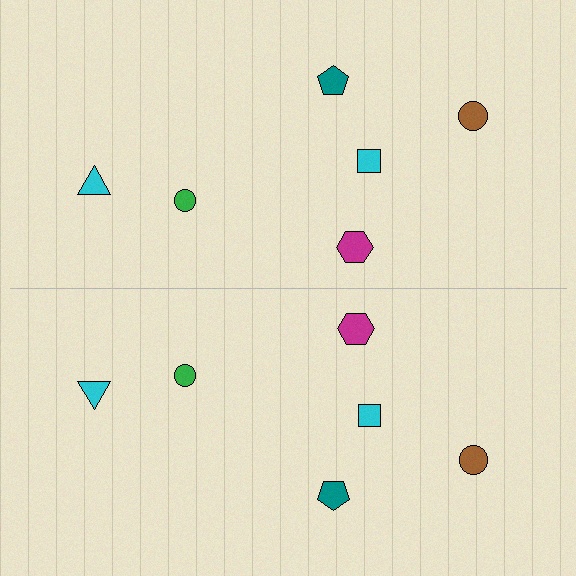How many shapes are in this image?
There are 12 shapes in this image.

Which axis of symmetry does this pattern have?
The pattern has a horizontal axis of symmetry running through the center of the image.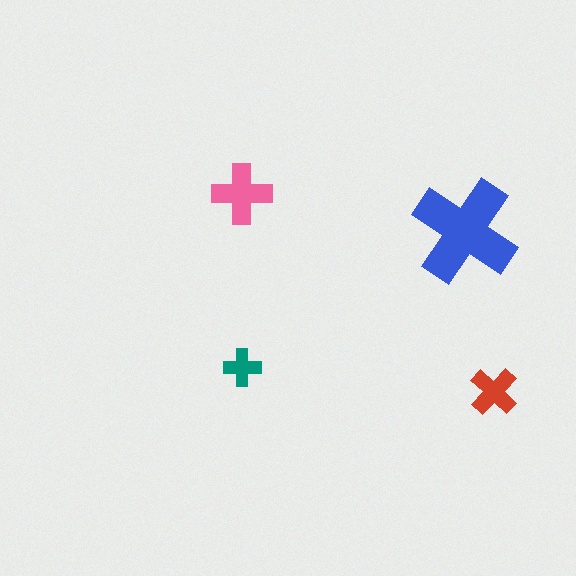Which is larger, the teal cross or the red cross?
The red one.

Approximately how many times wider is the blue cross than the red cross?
About 2 times wider.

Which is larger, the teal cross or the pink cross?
The pink one.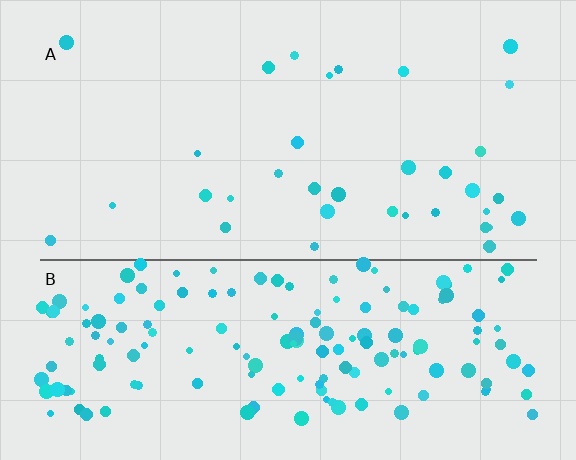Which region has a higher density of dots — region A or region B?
B (the bottom).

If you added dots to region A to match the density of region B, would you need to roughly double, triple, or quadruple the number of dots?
Approximately quadruple.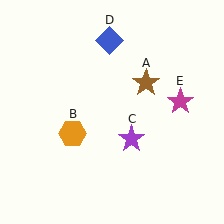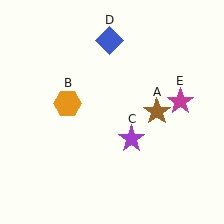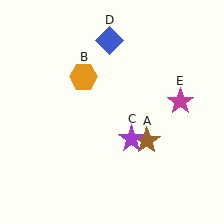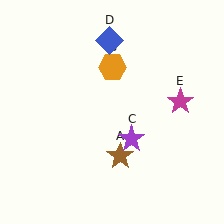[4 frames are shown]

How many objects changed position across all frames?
2 objects changed position: brown star (object A), orange hexagon (object B).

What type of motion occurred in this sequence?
The brown star (object A), orange hexagon (object B) rotated clockwise around the center of the scene.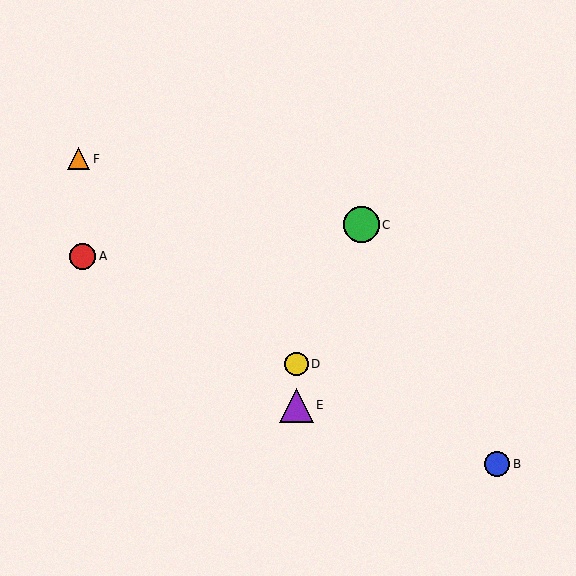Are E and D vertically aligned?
Yes, both are at x≈296.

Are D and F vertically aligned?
No, D is at x≈296 and F is at x≈79.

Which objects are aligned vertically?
Objects D, E are aligned vertically.